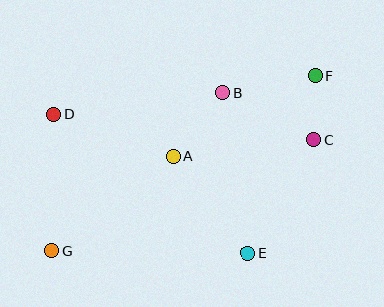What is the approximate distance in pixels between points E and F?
The distance between E and F is approximately 190 pixels.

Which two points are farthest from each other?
Points F and G are farthest from each other.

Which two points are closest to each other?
Points C and F are closest to each other.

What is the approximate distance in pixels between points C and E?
The distance between C and E is approximately 131 pixels.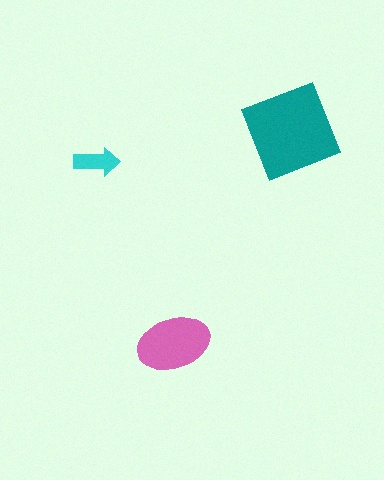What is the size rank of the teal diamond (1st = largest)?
1st.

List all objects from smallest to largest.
The cyan arrow, the pink ellipse, the teal diamond.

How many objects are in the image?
There are 3 objects in the image.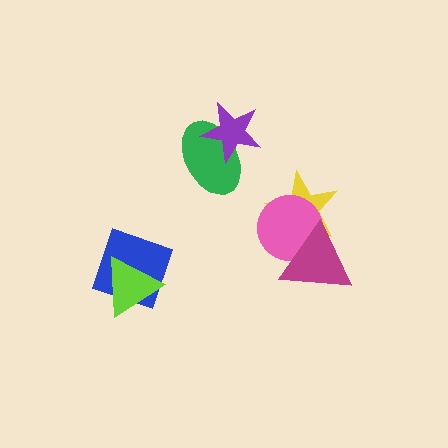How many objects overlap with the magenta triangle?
2 objects overlap with the magenta triangle.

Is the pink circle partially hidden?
Yes, it is partially covered by another shape.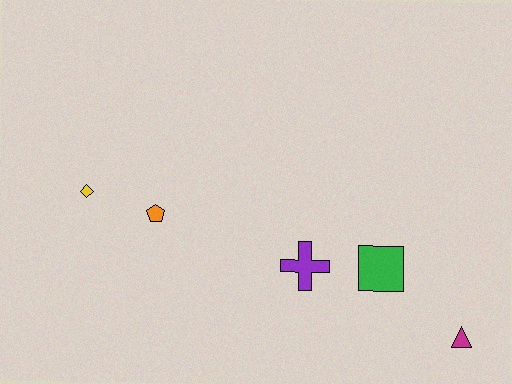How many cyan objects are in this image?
There are no cyan objects.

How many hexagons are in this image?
There are no hexagons.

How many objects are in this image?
There are 5 objects.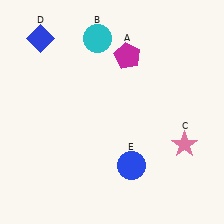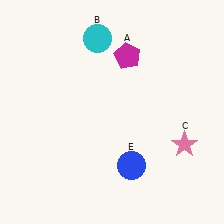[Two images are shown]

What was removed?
The blue diamond (D) was removed in Image 2.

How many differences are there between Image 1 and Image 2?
There is 1 difference between the two images.